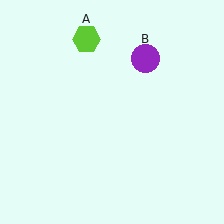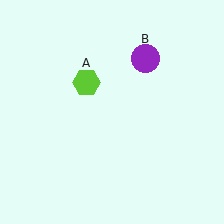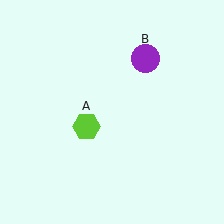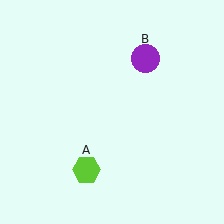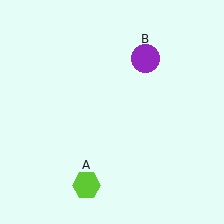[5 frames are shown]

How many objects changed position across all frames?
1 object changed position: lime hexagon (object A).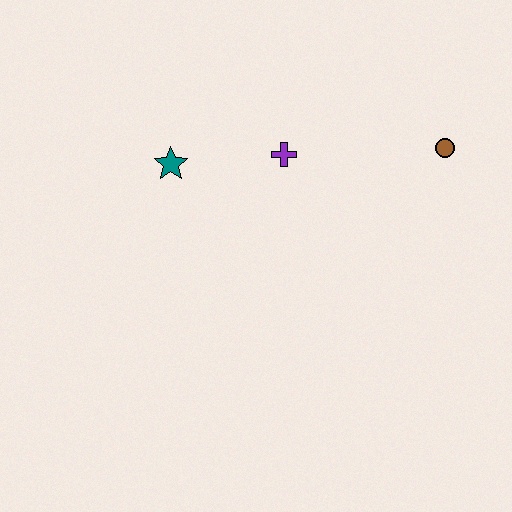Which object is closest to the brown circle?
The purple cross is closest to the brown circle.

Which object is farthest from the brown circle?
The teal star is farthest from the brown circle.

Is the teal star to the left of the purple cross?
Yes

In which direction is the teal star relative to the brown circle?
The teal star is to the left of the brown circle.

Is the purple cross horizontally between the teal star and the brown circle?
Yes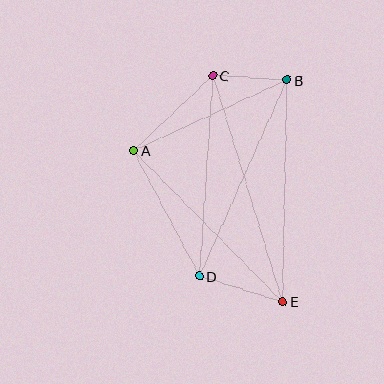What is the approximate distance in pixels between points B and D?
The distance between B and D is approximately 215 pixels.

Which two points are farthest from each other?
Points C and E are farthest from each other.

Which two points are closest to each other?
Points B and C are closest to each other.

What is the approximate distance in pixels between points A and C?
The distance between A and C is approximately 109 pixels.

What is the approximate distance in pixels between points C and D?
The distance between C and D is approximately 201 pixels.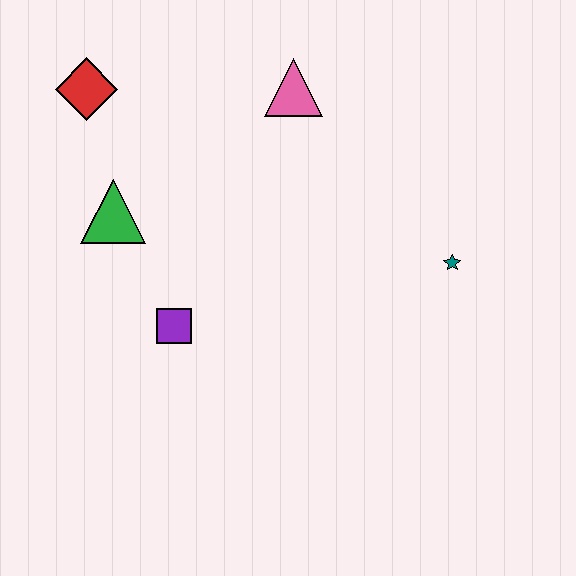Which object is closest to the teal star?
The pink triangle is closest to the teal star.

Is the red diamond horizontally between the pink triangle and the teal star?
No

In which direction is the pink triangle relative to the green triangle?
The pink triangle is to the right of the green triangle.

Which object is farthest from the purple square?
The teal star is farthest from the purple square.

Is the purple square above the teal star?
No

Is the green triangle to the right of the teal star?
No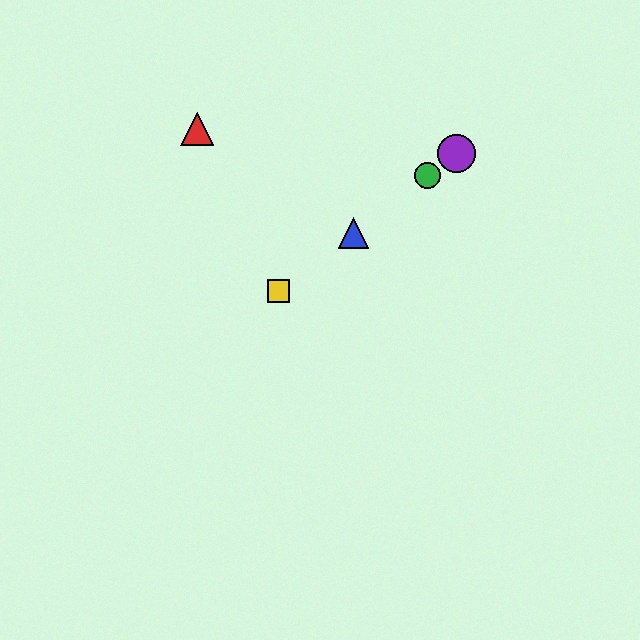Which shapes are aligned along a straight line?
The blue triangle, the green circle, the yellow square, the purple circle are aligned along a straight line.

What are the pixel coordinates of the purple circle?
The purple circle is at (456, 154).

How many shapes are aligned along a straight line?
4 shapes (the blue triangle, the green circle, the yellow square, the purple circle) are aligned along a straight line.